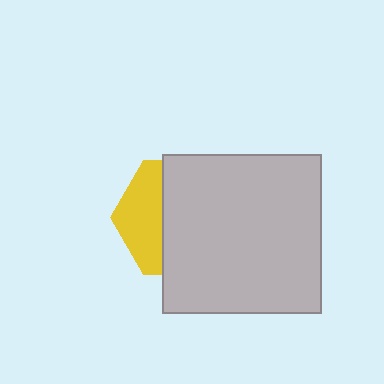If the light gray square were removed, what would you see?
You would see the complete yellow hexagon.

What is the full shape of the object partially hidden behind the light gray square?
The partially hidden object is a yellow hexagon.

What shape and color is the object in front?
The object in front is a light gray square.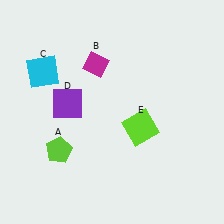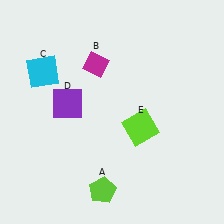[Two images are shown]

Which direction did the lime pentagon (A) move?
The lime pentagon (A) moved right.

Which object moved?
The lime pentagon (A) moved right.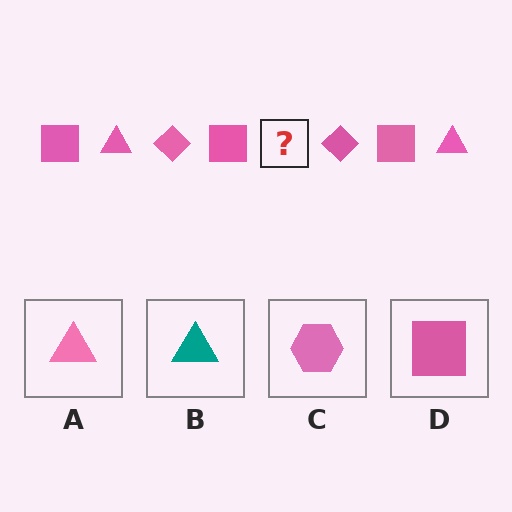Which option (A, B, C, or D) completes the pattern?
A.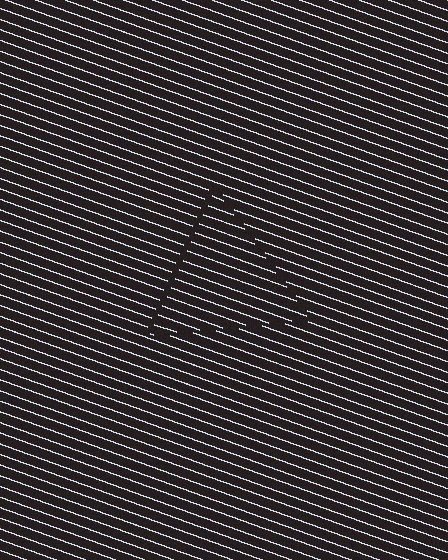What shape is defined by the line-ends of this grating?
An illusory triangle. The interior of the shape contains the same grating, shifted by half a period — the contour is defined by the phase discontinuity where line-ends from the inner and outer gratings abut.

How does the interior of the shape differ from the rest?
The interior of the shape contains the same grating, shifted by half a period — the contour is defined by the phase discontinuity where line-ends from the inner and outer gratings abut.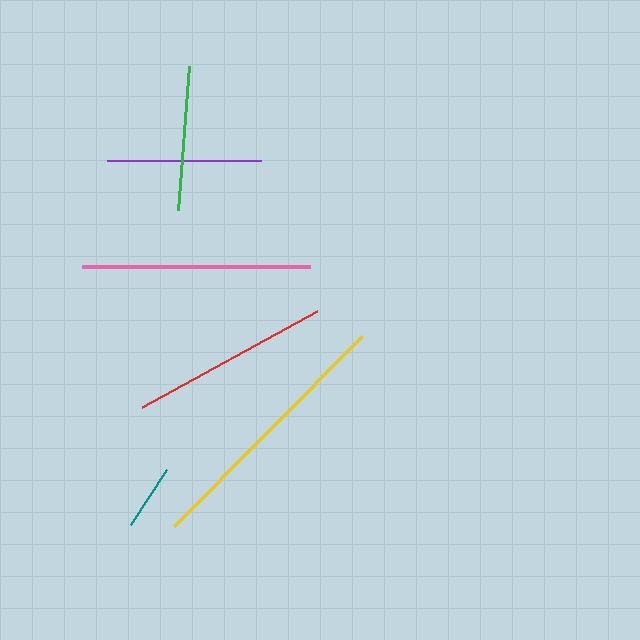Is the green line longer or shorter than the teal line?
The green line is longer than the teal line.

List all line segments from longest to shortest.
From longest to shortest: yellow, pink, red, purple, green, teal.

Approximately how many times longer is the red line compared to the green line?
The red line is approximately 1.4 times the length of the green line.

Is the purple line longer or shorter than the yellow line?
The yellow line is longer than the purple line.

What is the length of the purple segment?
The purple segment is approximately 154 pixels long.